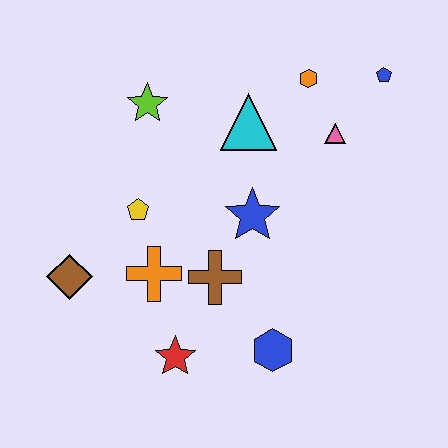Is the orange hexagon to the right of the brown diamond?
Yes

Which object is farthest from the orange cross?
The blue pentagon is farthest from the orange cross.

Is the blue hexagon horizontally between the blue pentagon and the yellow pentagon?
Yes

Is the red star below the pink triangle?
Yes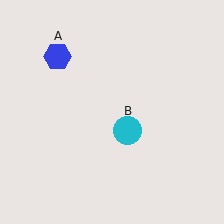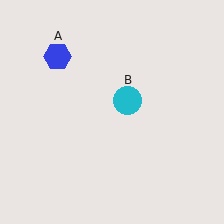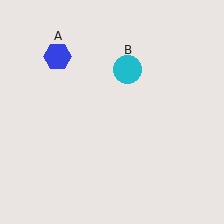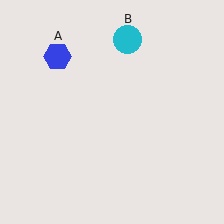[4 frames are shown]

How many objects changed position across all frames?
1 object changed position: cyan circle (object B).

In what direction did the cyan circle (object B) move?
The cyan circle (object B) moved up.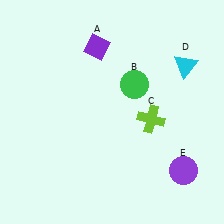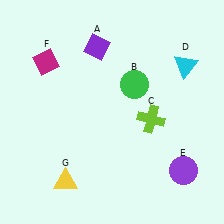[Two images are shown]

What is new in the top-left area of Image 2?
A magenta diamond (F) was added in the top-left area of Image 2.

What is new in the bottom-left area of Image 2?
A yellow triangle (G) was added in the bottom-left area of Image 2.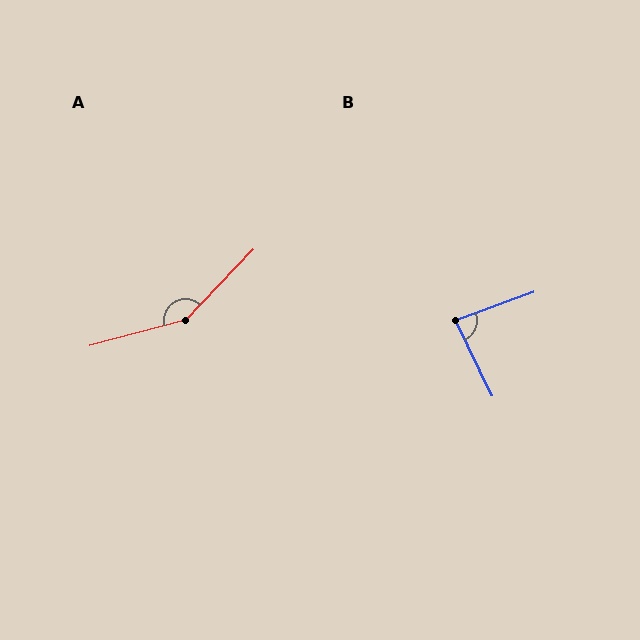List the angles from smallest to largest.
B (83°), A (149°).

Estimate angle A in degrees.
Approximately 149 degrees.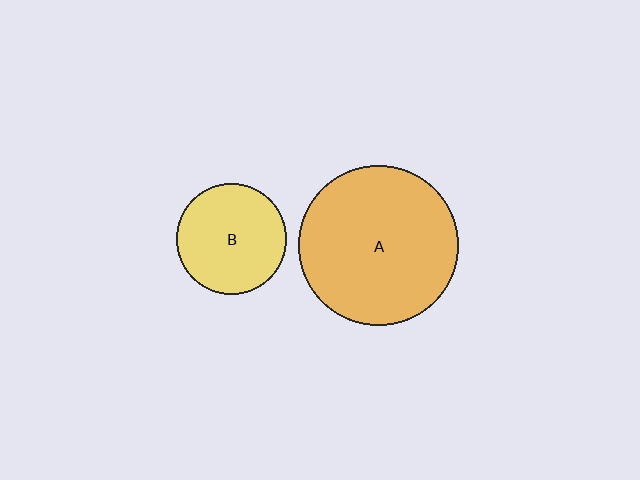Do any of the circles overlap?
No, none of the circles overlap.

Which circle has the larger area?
Circle A (orange).